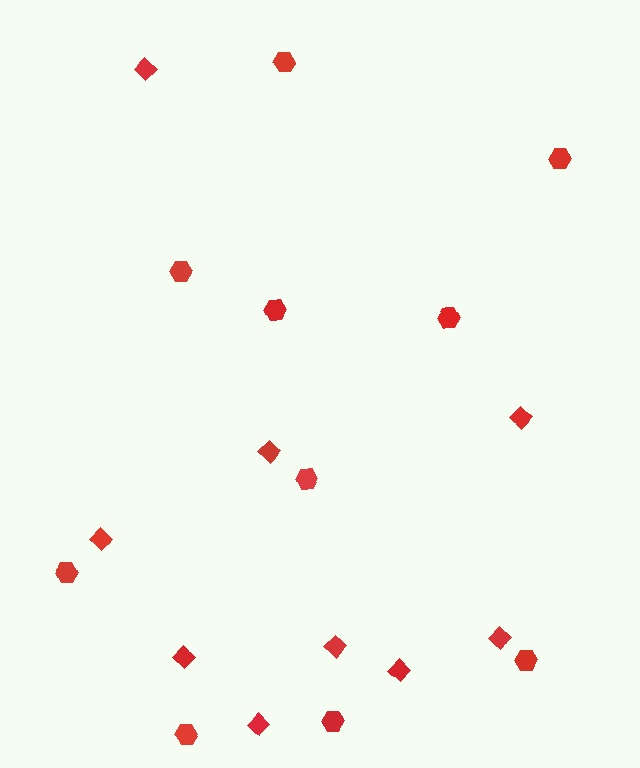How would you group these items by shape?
There are 2 groups: one group of diamonds (9) and one group of hexagons (10).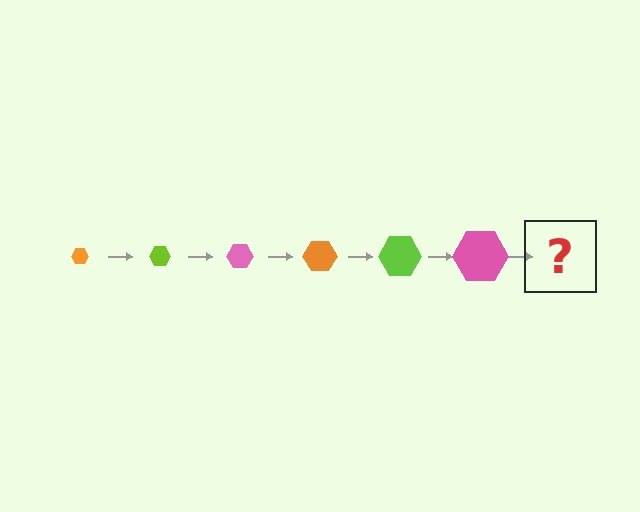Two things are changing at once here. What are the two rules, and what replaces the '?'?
The two rules are that the hexagon grows larger each step and the color cycles through orange, lime, and pink. The '?' should be an orange hexagon, larger than the previous one.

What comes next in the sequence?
The next element should be an orange hexagon, larger than the previous one.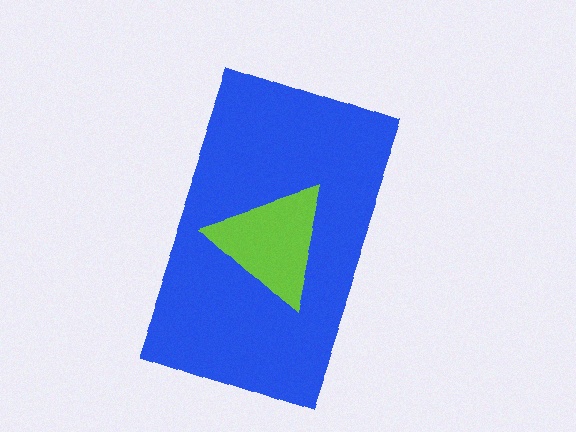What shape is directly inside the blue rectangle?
The lime triangle.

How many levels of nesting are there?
2.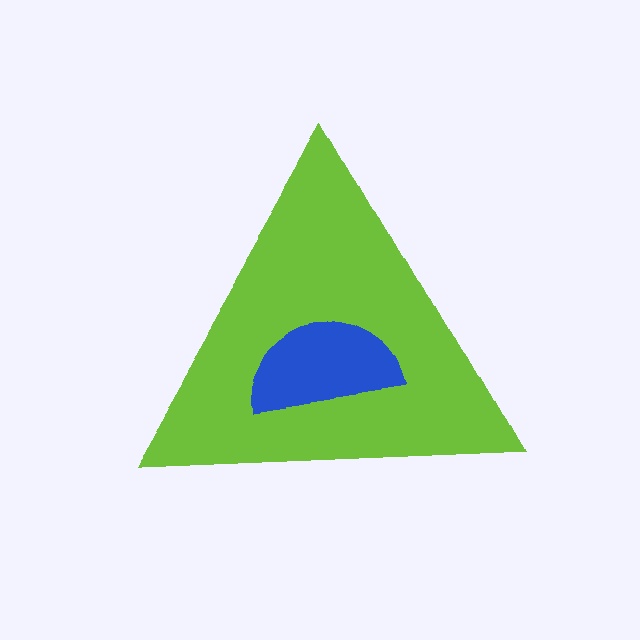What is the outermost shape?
The lime triangle.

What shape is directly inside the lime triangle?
The blue semicircle.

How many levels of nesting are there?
2.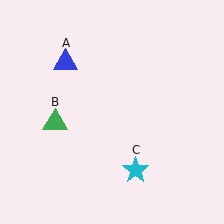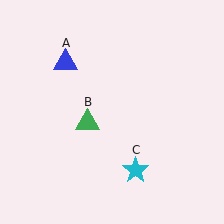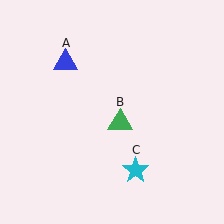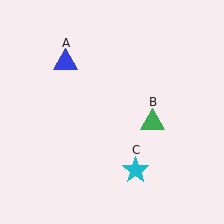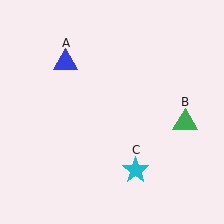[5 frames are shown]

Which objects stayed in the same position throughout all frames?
Blue triangle (object A) and cyan star (object C) remained stationary.